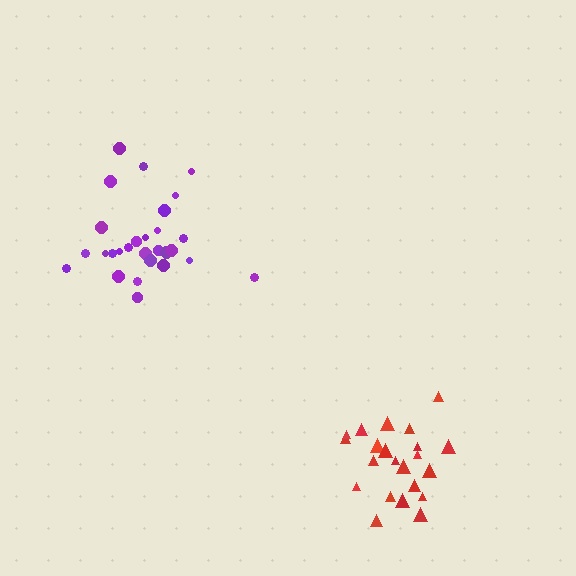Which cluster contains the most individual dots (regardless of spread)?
Purple (28).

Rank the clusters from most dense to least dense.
red, purple.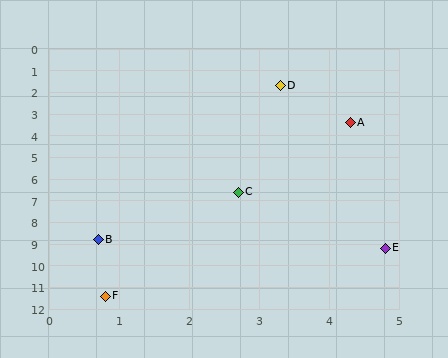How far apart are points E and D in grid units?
Points E and D are about 7.6 grid units apart.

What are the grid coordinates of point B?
Point B is at approximately (0.7, 8.8).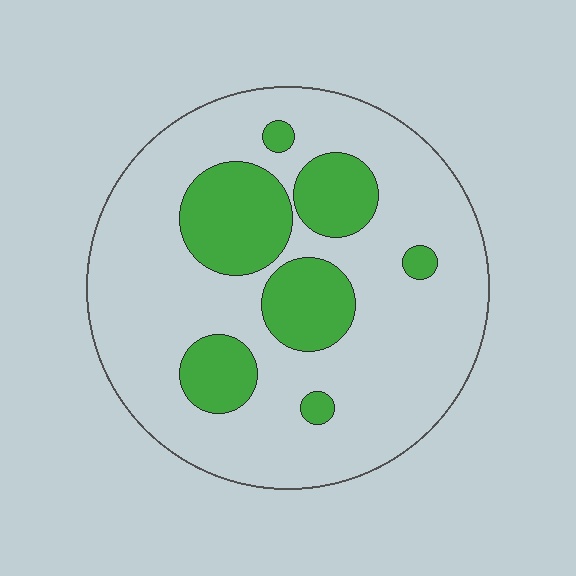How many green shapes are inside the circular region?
7.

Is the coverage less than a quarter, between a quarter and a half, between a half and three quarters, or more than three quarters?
Less than a quarter.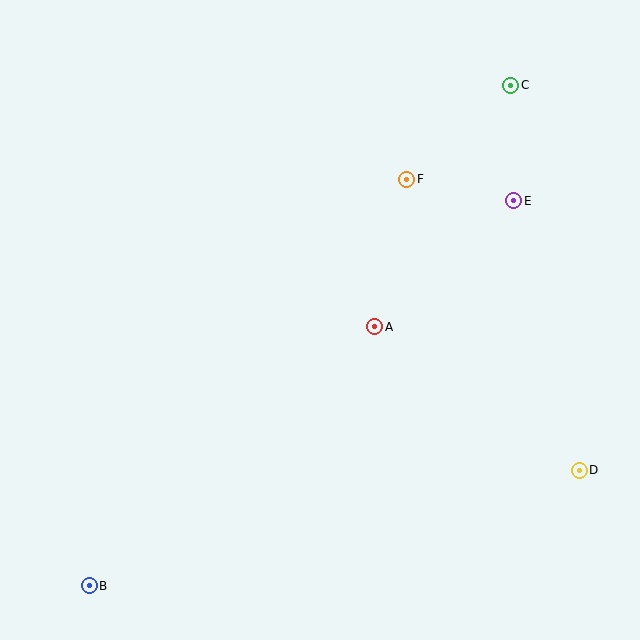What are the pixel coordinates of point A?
Point A is at (375, 327).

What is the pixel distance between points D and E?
The distance between D and E is 278 pixels.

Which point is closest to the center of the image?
Point A at (375, 327) is closest to the center.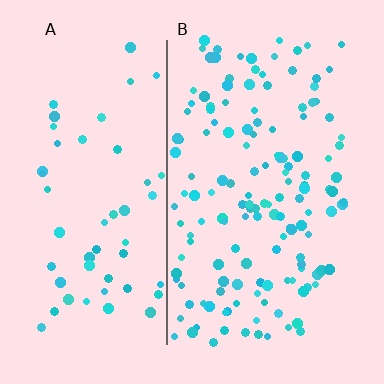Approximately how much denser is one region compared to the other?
Approximately 2.8× — region B over region A.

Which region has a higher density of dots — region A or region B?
B (the right).